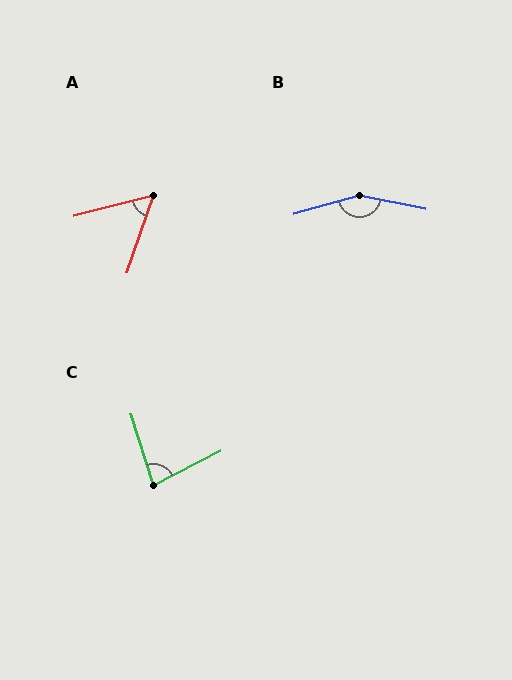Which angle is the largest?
B, at approximately 152 degrees.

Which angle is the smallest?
A, at approximately 56 degrees.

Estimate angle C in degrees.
Approximately 80 degrees.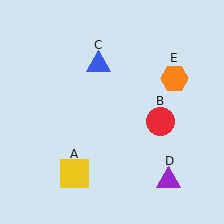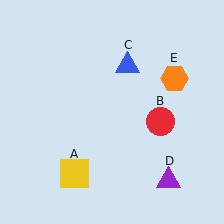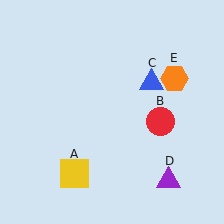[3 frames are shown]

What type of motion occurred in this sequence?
The blue triangle (object C) rotated clockwise around the center of the scene.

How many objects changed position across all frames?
1 object changed position: blue triangle (object C).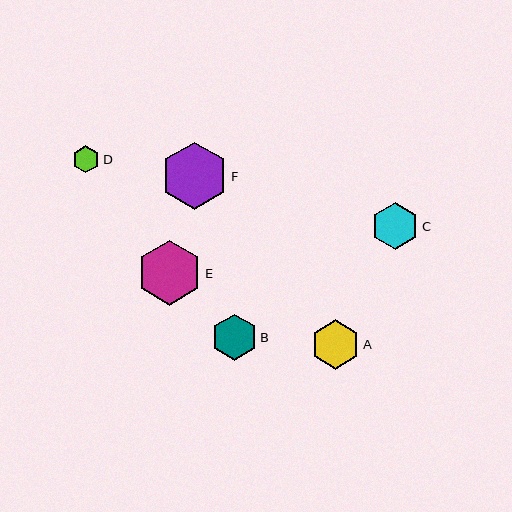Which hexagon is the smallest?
Hexagon D is the smallest with a size of approximately 27 pixels.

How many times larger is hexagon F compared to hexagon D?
Hexagon F is approximately 2.5 times the size of hexagon D.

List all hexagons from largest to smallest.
From largest to smallest: F, E, A, C, B, D.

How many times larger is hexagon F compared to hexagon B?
Hexagon F is approximately 1.4 times the size of hexagon B.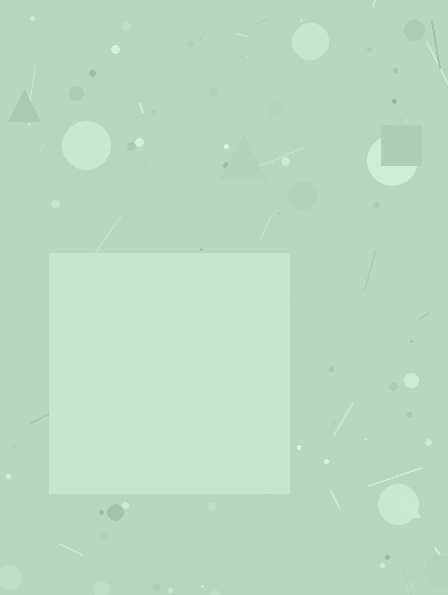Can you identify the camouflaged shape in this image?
The camouflaged shape is a square.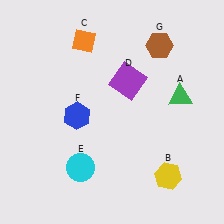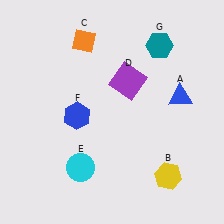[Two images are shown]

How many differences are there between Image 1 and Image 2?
There are 2 differences between the two images.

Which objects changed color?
A changed from green to blue. G changed from brown to teal.